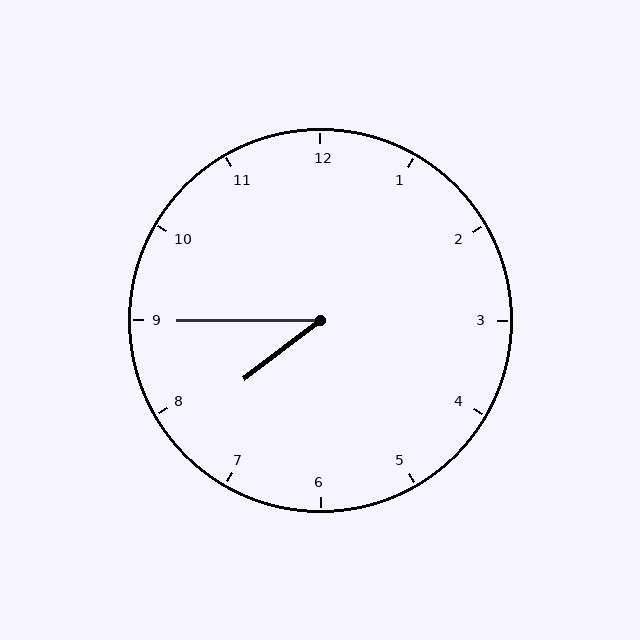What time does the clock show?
7:45.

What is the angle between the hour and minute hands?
Approximately 38 degrees.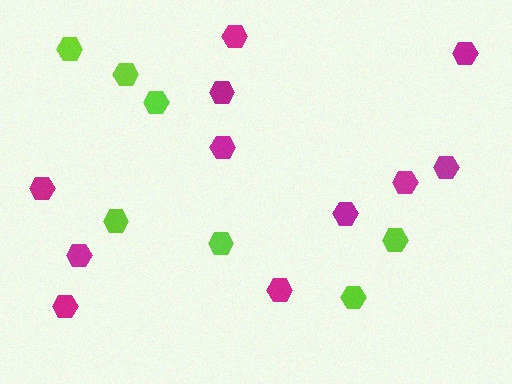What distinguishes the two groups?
There are 2 groups: one group of lime hexagons (7) and one group of magenta hexagons (11).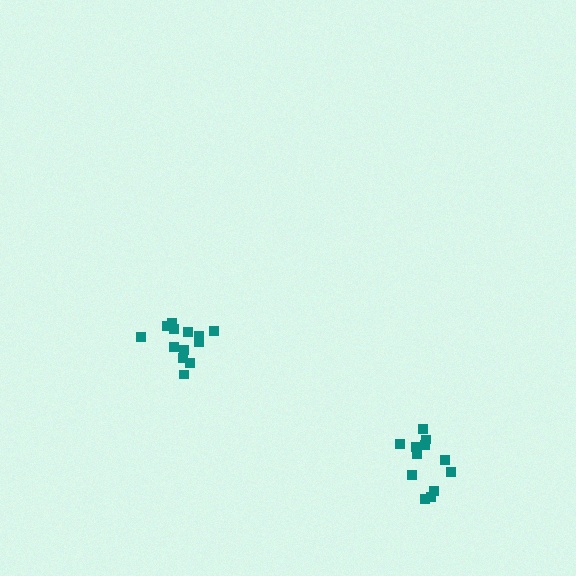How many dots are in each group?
Group 1: 12 dots, Group 2: 13 dots (25 total).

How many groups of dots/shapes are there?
There are 2 groups.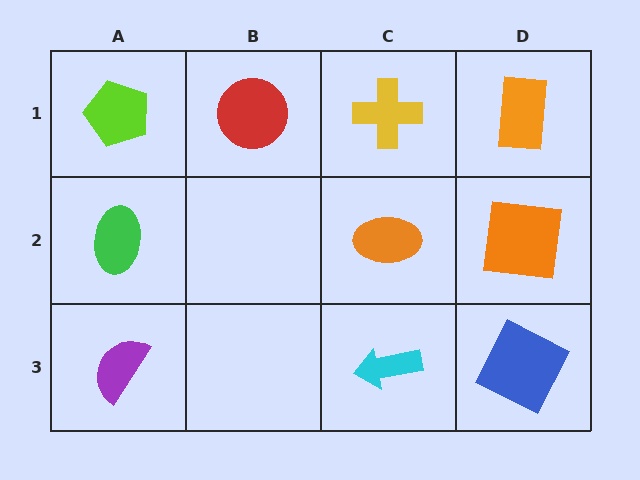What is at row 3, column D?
A blue square.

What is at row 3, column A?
A purple semicircle.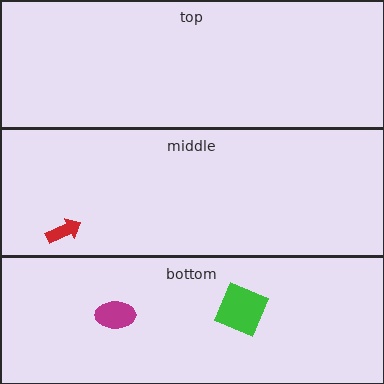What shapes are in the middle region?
The red arrow.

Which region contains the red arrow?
The middle region.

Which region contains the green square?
The bottom region.